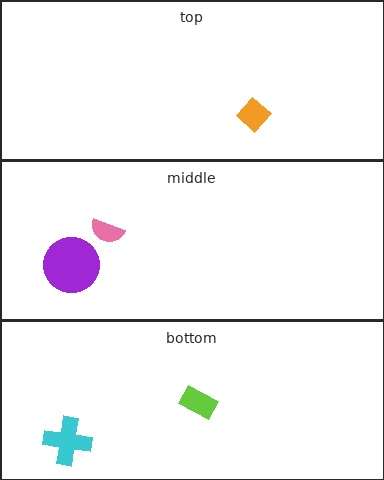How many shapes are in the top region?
1.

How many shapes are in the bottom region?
2.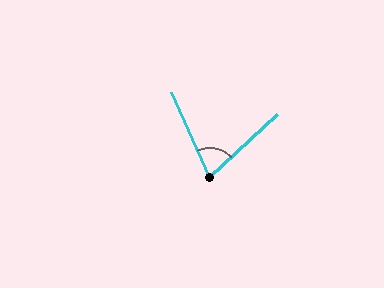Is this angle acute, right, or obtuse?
It is acute.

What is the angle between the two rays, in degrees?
Approximately 72 degrees.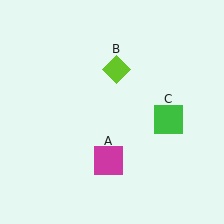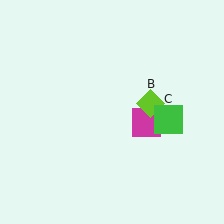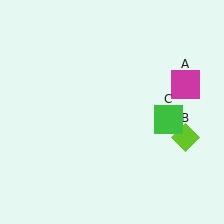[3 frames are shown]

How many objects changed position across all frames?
2 objects changed position: magenta square (object A), lime diamond (object B).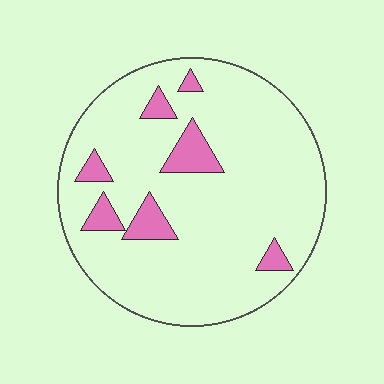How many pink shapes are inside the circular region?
7.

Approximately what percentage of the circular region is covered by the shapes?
Approximately 10%.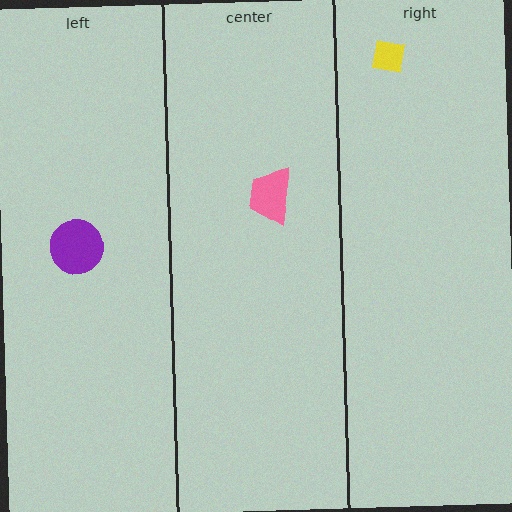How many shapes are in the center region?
1.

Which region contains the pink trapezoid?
The center region.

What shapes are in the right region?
The yellow square.